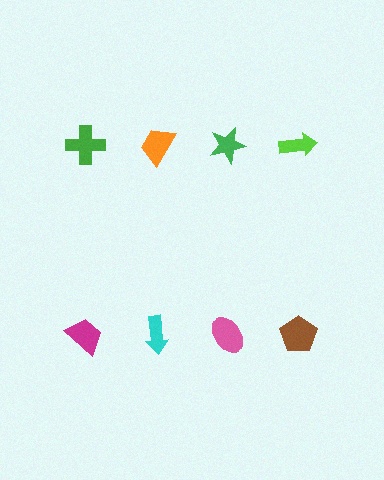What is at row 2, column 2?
A cyan arrow.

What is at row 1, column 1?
A green cross.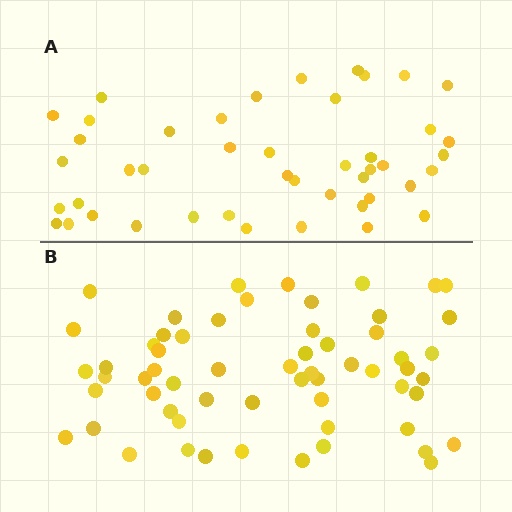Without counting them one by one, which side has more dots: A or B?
Region B (the bottom region) has more dots.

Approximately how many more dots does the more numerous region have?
Region B has approximately 15 more dots than region A.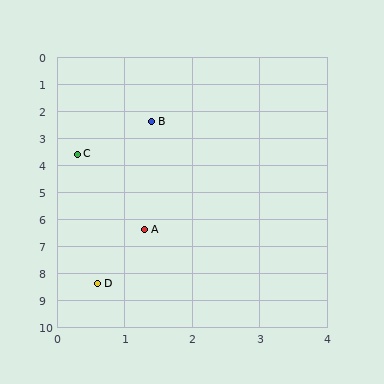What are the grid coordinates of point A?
Point A is at approximately (1.3, 6.4).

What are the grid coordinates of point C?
Point C is at approximately (0.3, 3.6).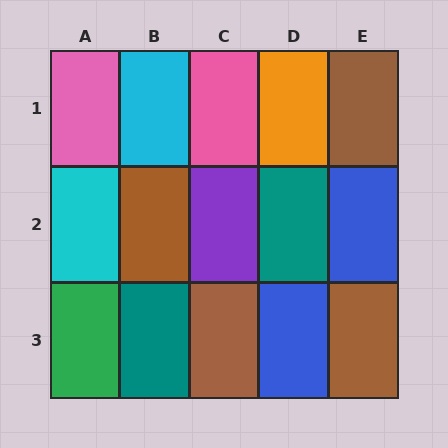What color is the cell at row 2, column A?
Cyan.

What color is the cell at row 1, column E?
Brown.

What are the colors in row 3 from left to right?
Green, teal, brown, blue, brown.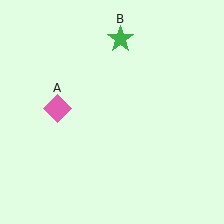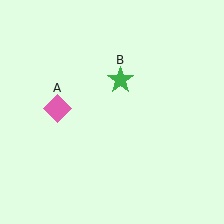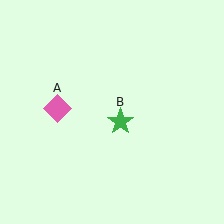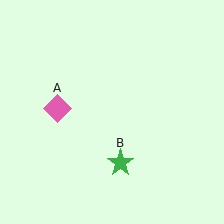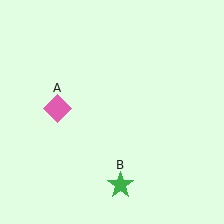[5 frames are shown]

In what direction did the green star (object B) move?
The green star (object B) moved down.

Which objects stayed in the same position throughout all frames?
Pink diamond (object A) remained stationary.